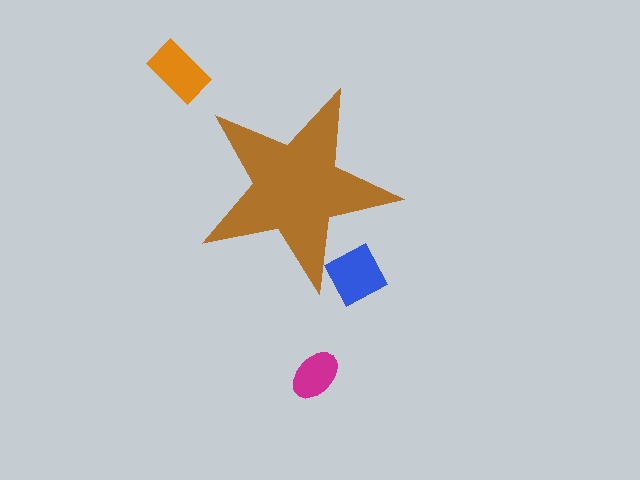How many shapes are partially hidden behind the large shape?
1 shape is partially hidden.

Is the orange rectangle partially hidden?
No, the orange rectangle is fully visible.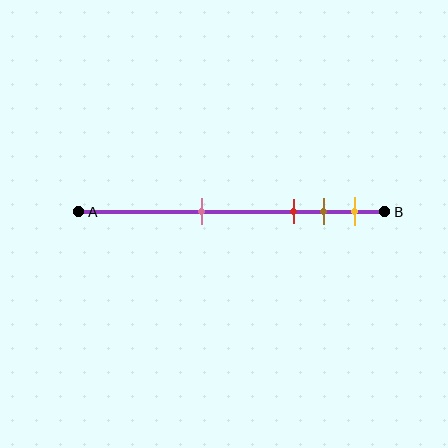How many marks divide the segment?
There are 4 marks dividing the segment.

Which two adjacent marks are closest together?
The brown and yellow marks are the closest adjacent pair.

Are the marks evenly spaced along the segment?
No, the marks are not evenly spaced.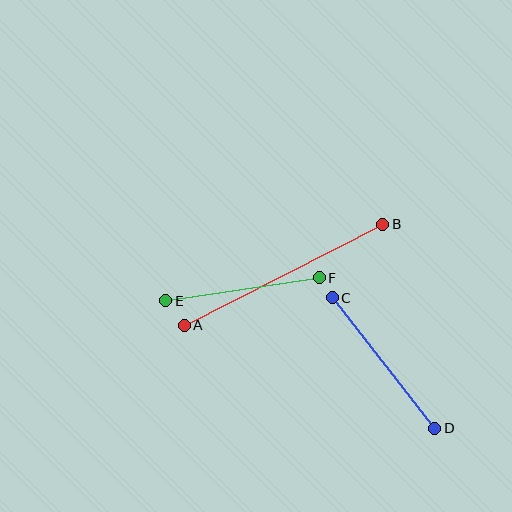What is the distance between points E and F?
The distance is approximately 156 pixels.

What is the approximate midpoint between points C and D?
The midpoint is at approximately (383, 363) pixels.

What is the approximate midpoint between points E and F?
The midpoint is at approximately (242, 289) pixels.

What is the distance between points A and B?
The distance is approximately 223 pixels.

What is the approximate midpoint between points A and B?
The midpoint is at approximately (283, 275) pixels.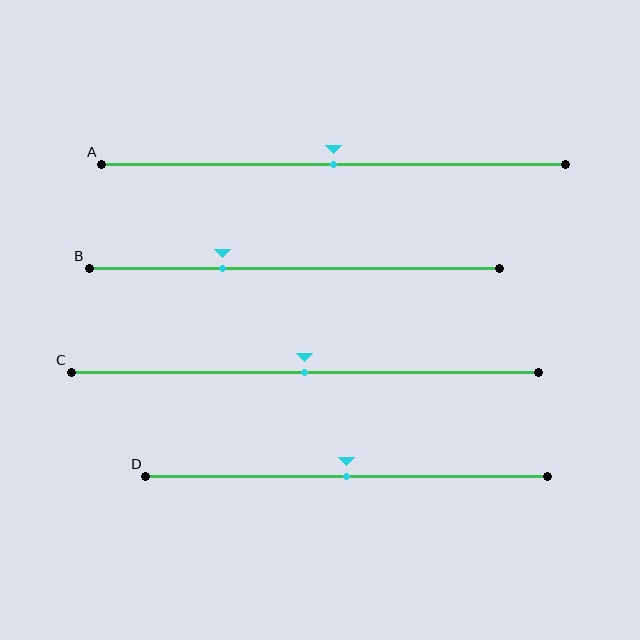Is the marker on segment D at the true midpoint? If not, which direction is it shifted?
Yes, the marker on segment D is at the true midpoint.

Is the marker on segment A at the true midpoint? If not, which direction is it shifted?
Yes, the marker on segment A is at the true midpoint.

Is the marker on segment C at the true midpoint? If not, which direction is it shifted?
Yes, the marker on segment C is at the true midpoint.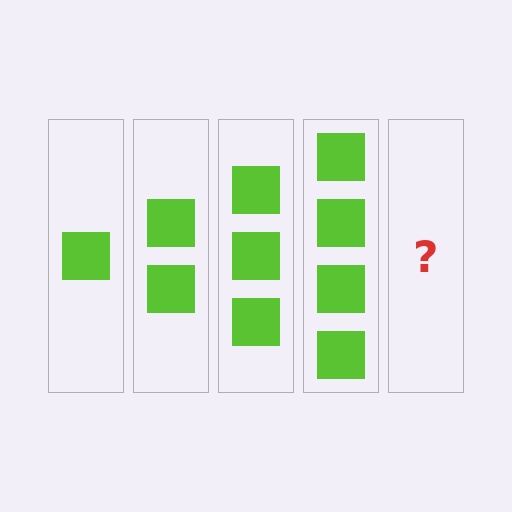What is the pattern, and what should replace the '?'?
The pattern is that each step adds one more square. The '?' should be 5 squares.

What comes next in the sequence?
The next element should be 5 squares.